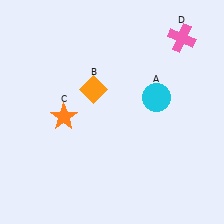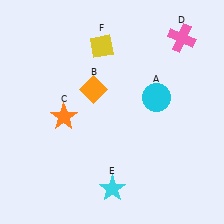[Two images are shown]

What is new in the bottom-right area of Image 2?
A cyan star (E) was added in the bottom-right area of Image 2.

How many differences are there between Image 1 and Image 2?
There are 2 differences between the two images.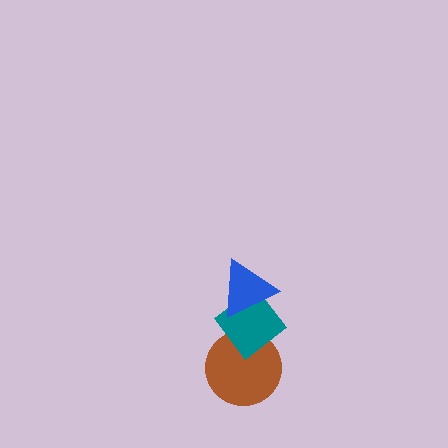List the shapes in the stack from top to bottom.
From top to bottom: the blue triangle, the teal diamond, the brown circle.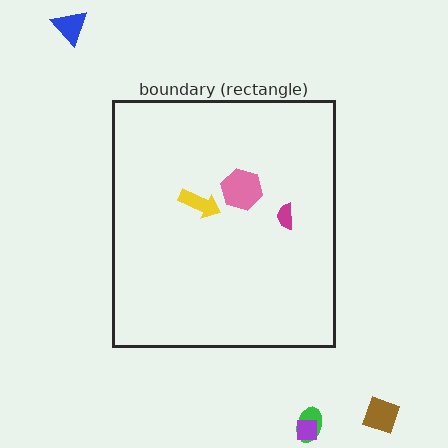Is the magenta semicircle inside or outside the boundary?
Inside.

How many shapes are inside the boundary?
3 inside, 4 outside.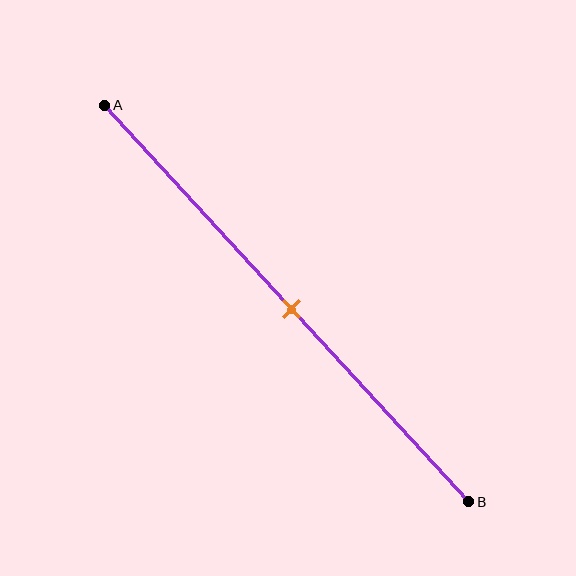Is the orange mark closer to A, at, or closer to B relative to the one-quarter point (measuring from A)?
The orange mark is closer to point B than the one-quarter point of segment AB.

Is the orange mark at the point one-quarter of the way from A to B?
No, the mark is at about 50% from A, not at the 25% one-quarter point.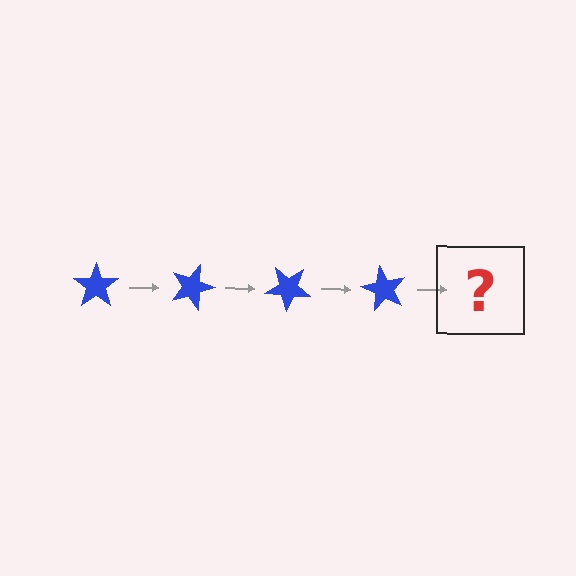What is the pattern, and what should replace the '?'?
The pattern is that the star rotates 20 degrees each step. The '?' should be a blue star rotated 80 degrees.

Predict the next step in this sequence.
The next step is a blue star rotated 80 degrees.